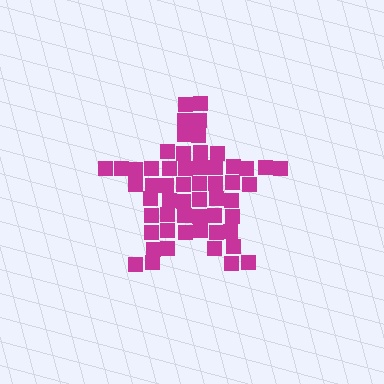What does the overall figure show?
The overall figure shows a star.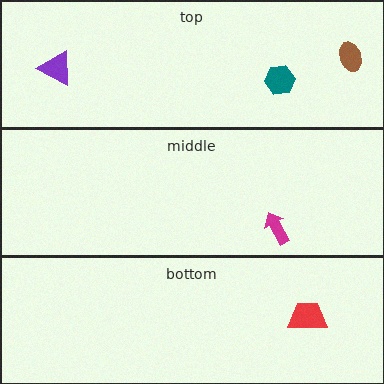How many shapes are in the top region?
3.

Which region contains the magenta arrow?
The middle region.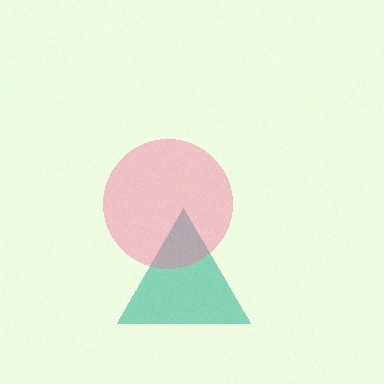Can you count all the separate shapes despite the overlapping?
Yes, there are 2 separate shapes.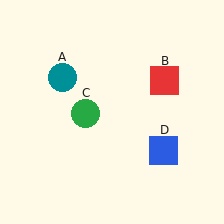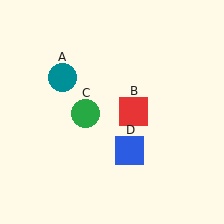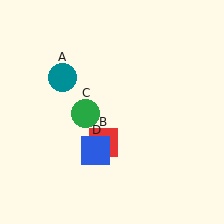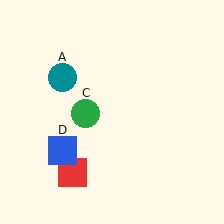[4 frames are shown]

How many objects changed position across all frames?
2 objects changed position: red square (object B), blue square (object D).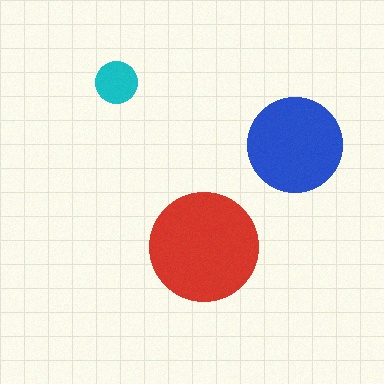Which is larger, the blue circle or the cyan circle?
The blue one.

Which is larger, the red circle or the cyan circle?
The red one.